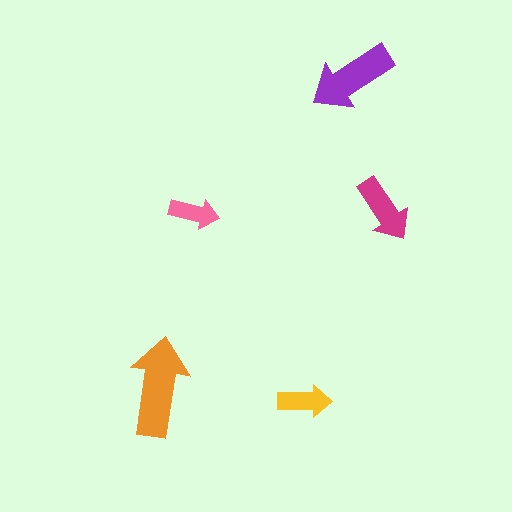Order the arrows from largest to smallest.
the orange one, the purple one, the magenta one, the yellow one, the pink one.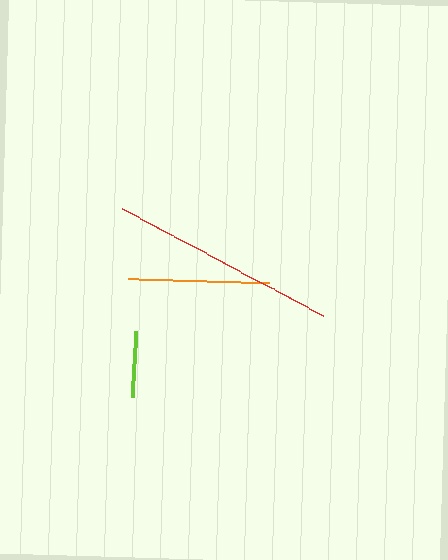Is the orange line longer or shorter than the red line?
The red line is longer than the orange line.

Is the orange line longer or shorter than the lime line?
The orange line is longer than the lime line.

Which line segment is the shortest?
The lime line is the shortest at approximately 67 pixels.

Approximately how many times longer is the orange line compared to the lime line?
The orange line is approximately 2.1 times the length of the lime line.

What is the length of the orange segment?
The orange segment is approximately 141 pixels long.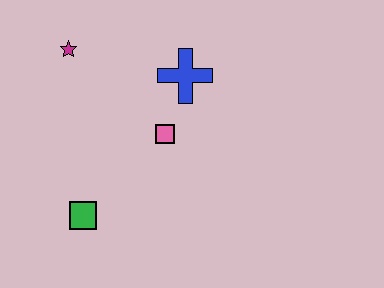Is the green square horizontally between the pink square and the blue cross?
No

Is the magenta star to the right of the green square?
No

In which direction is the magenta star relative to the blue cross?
The magenta star is to the left of the blue cross.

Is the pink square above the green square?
Yes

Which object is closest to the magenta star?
The blue cross is closest to the magenta star.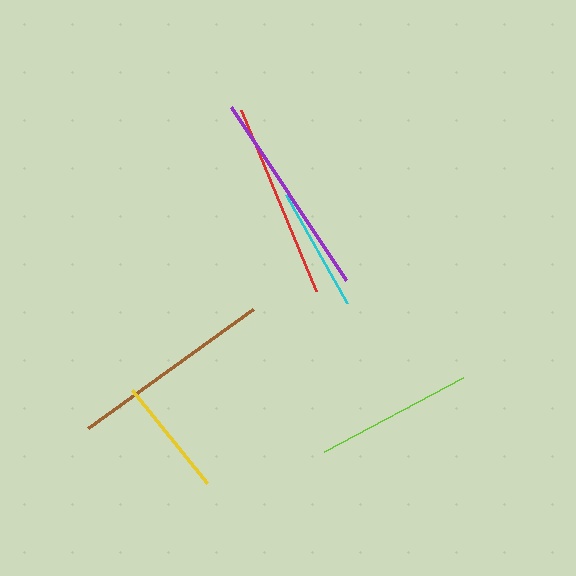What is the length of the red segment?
The red segment is approximately 196 pixels long.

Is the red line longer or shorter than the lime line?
The red line is longer than the lime line.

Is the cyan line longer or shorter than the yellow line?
The cyan line is longer than the yellow line.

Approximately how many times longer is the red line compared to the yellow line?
The red line is approximately 1.6 times the length of the yellow line.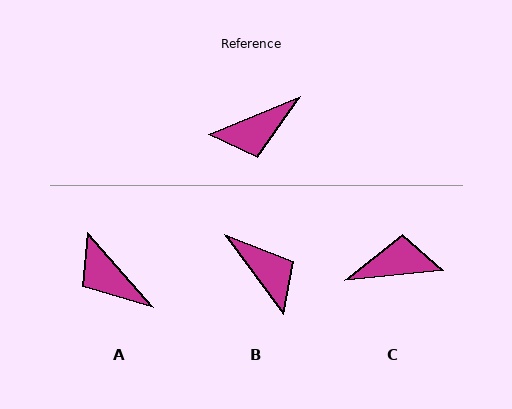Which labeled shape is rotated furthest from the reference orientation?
C, about 164 degrees away.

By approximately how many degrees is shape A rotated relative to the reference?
Approximately 71 degrees clockwise.